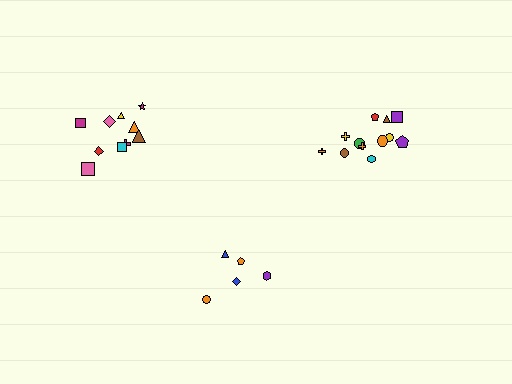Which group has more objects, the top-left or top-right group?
The top-right group.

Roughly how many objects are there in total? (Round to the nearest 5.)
Roughly 25 objects in total.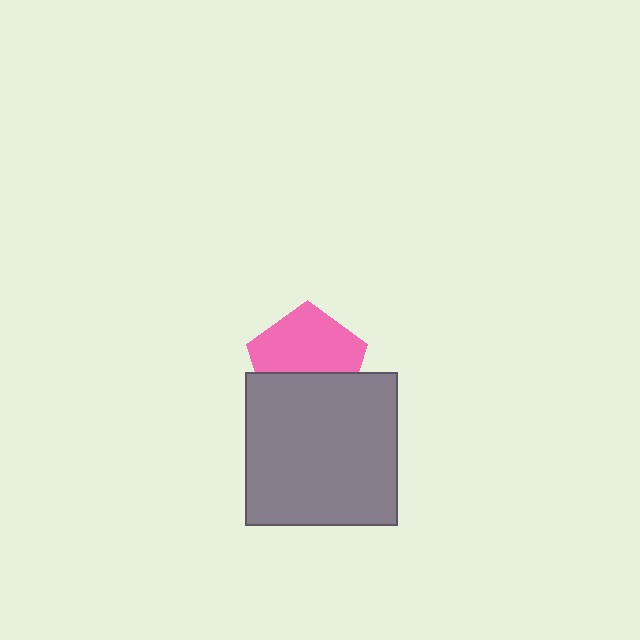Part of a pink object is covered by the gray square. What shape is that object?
It is a pentagon.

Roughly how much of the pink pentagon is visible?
About half of it is visible (roughly 58%).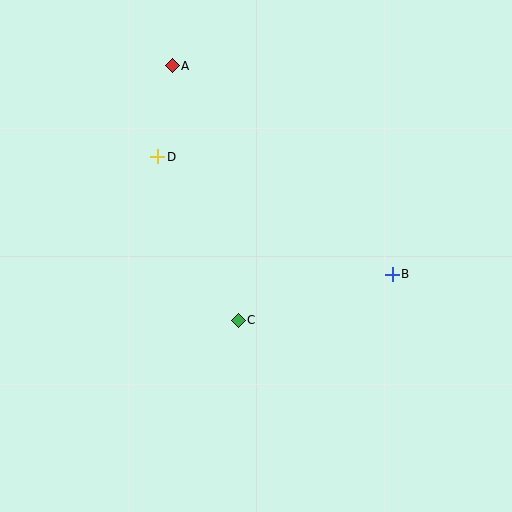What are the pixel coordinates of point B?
Point B is at (392, 274).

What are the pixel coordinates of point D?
Point D is at (158, 157).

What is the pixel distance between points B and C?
The distance between B and C is 161 pixels.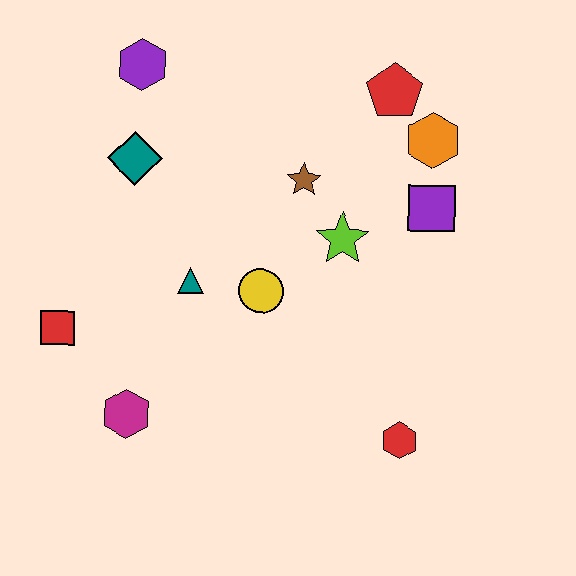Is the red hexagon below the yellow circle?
Yes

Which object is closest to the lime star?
The brown star is closest to the lime star.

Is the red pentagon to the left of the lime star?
No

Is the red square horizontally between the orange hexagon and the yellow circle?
No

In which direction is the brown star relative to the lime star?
The brown star is above the lime star.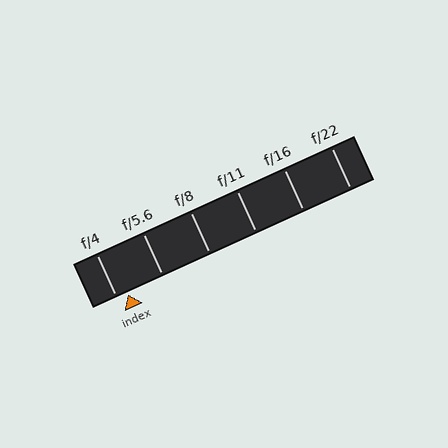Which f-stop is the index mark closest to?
The index mark is closest to f/4.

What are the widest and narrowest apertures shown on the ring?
The widest aperture shown is f/4 and the narrowest is f/22.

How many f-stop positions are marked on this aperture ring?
There are 6 f-stop positions marked.